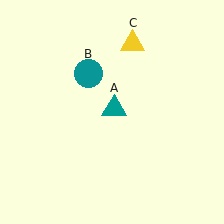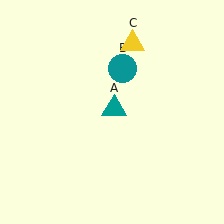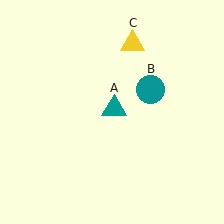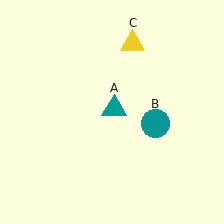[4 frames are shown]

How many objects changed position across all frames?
1 object changed position: teal circle (object B).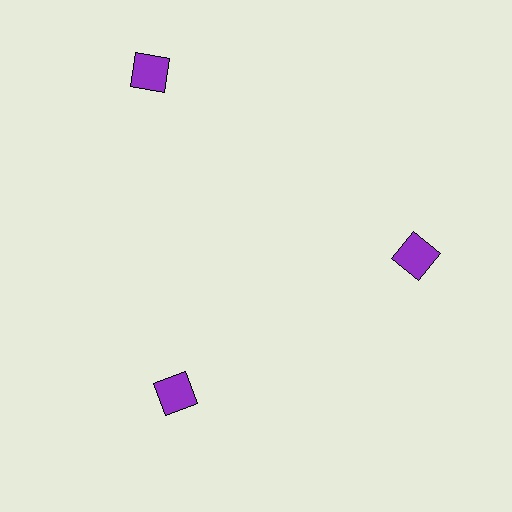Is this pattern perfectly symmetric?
No. The 3 purple squares are arranged in a ring, but one element near the 11 o'clock position is pushed outward from the center, breaking the 3-fold rotational symmetry.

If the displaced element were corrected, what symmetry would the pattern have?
It would have 3-fold rotational symmetry — the pattern would map onto itself every 120 degrees.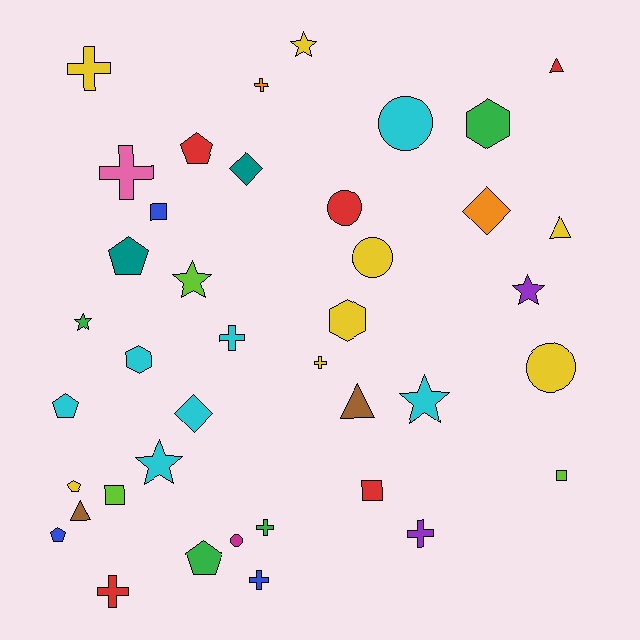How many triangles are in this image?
There are 4 triangles.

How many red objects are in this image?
There are 5 red objects.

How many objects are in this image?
There are 40 objects.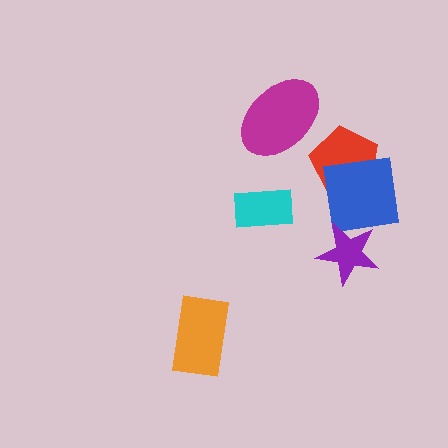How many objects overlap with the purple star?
1 object overlaps with the purple star.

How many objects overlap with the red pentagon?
1 object overlaps with the red pentagon.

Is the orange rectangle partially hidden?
No, no other shape covers it.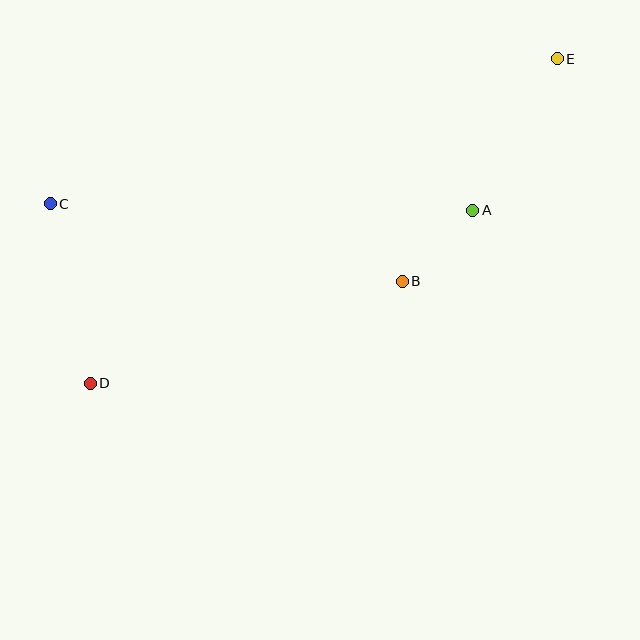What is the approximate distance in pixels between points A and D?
The distance between A and D is approximately 420 pixels.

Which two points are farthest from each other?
Points D and E are farthest from each other.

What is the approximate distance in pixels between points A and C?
The distance between A and C is approximately 422 pixels.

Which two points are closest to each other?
Points A and B are closest to each other.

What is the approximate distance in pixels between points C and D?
The distance between C and D is approximately 184 pixels.